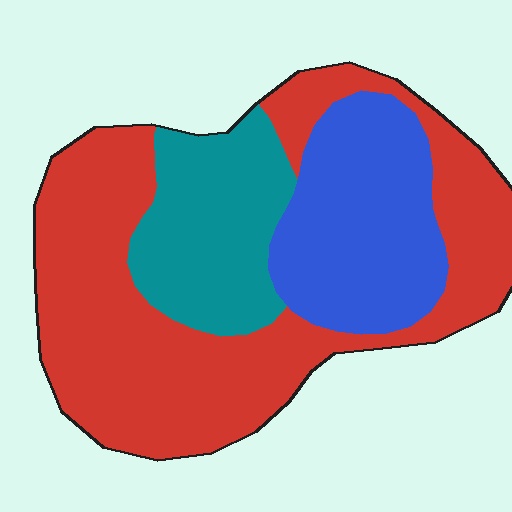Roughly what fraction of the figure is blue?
Blue covers roughly 25% of the figure.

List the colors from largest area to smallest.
From largest to smallest: red, blue, teal.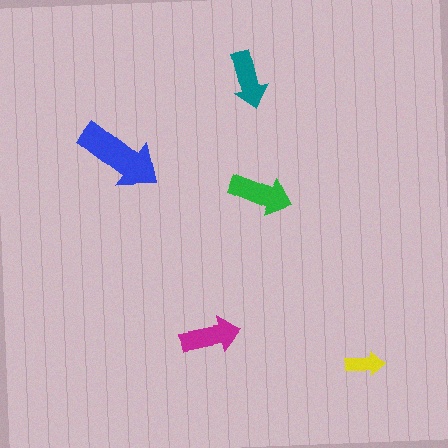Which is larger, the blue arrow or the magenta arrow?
The blue one.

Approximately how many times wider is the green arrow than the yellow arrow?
About 1.5 times wider.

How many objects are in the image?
There are 5 objects in the image.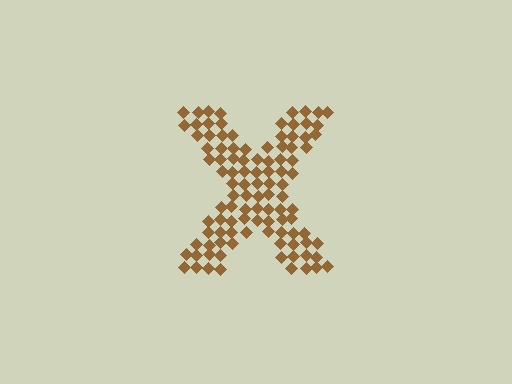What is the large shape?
The large shape is the letter X.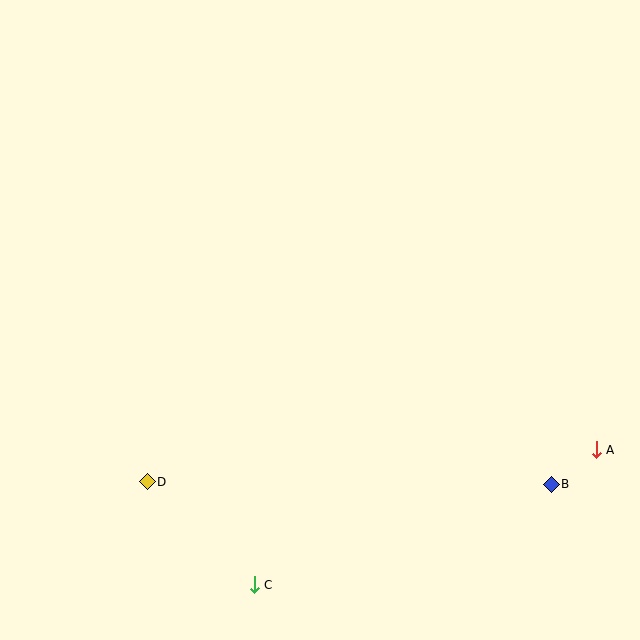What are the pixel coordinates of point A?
Point A is at (596, 450).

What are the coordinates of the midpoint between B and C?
The midpoint between B and C is at (403, 534).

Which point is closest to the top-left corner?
Point D is closest to the top-left corner.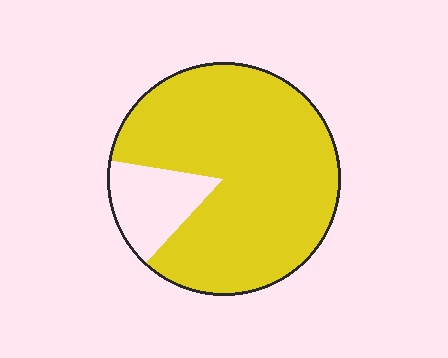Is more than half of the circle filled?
Yes.